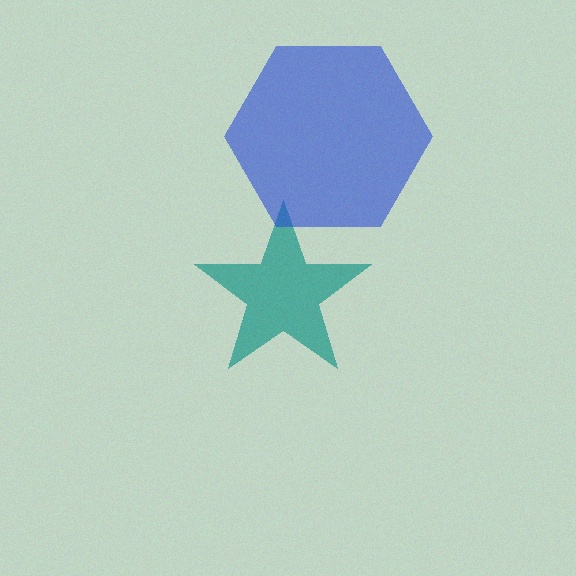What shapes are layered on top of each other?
The layered shapes are: a teal star, a blue hexagon.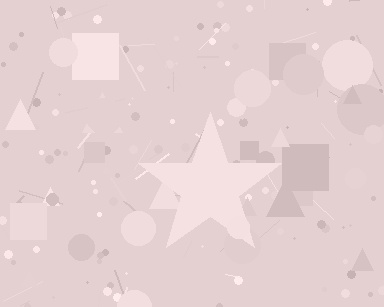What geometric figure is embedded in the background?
A star is embedded in the background.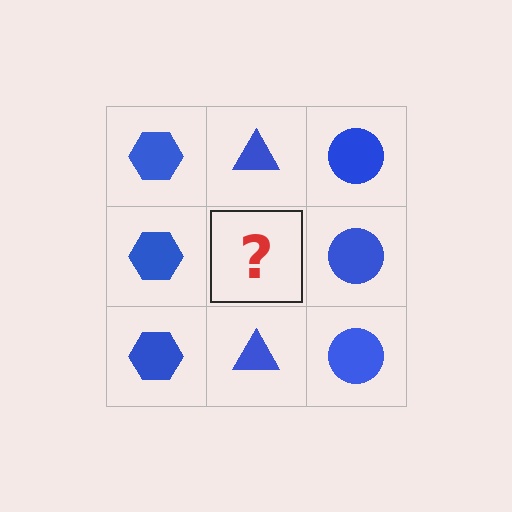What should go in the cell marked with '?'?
The missing cell should contain a blue triangle.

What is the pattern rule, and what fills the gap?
The rule is that each column has a consistent shape. The gap should be filled with a blue triangle.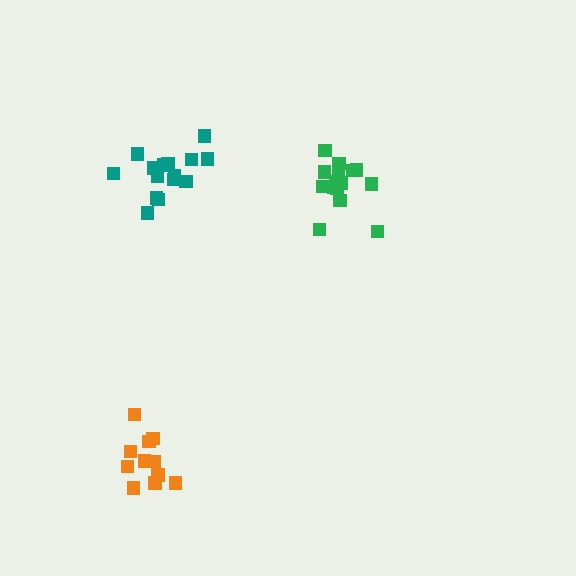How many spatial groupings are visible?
There are 3 spatial groupings.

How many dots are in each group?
Group 1: 15 dots, Group 2: 16 dots, Group 3: 11 dots (42 total).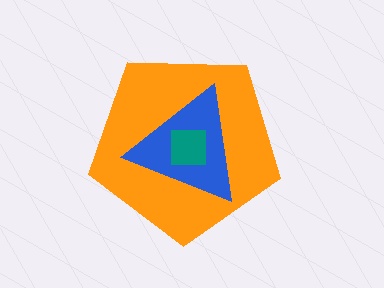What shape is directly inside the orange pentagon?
The blue triangle.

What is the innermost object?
The teal square.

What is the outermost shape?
The orange pentagon.